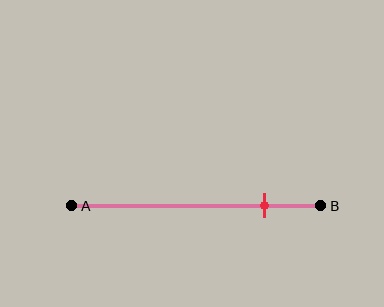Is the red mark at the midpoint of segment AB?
No, the mark is at about 75% from A, not at the 50% midpoint.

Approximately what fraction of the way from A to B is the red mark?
The red mark is approximately 75% of the way from A to B.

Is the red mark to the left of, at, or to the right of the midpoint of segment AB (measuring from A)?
The red mark is to the right of the midpoint of segment AB.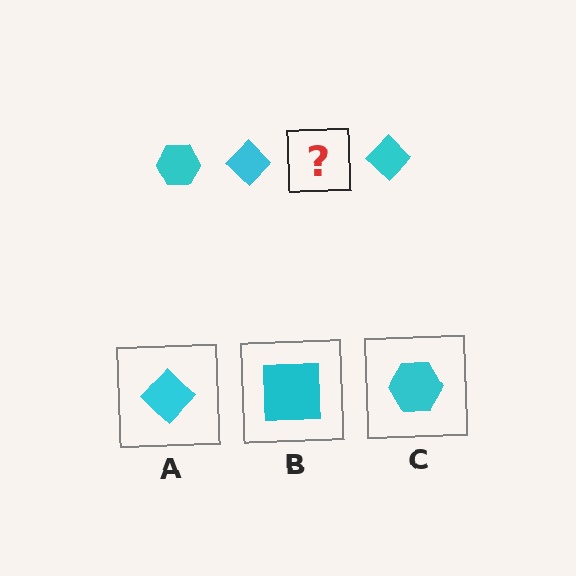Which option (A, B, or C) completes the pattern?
C.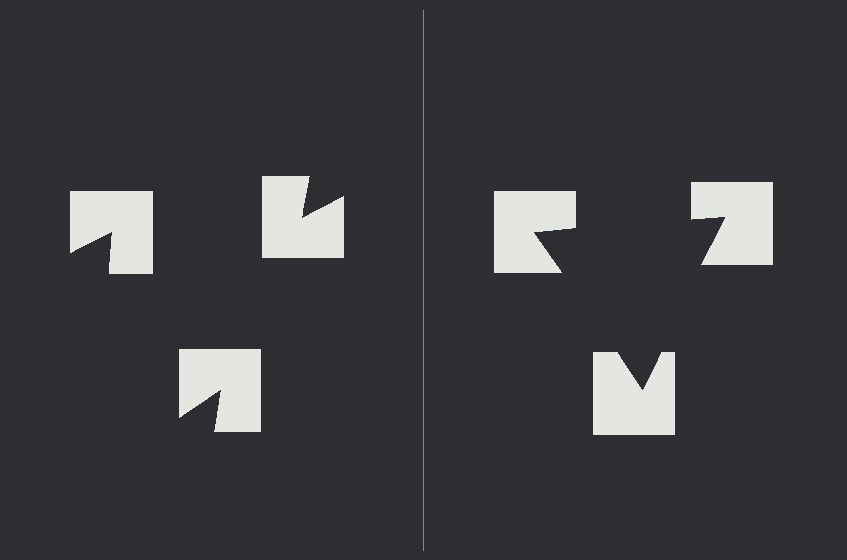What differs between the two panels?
The notched squares are positioned identically on both sides; only the wedge orientations differ. On the right they align to a triangle; on the left they are misaligned.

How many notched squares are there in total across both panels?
6 — 3 on each side.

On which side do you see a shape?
An illusory triangle appears on the right side. On the left side the wedge cuts are rotated, so no coherent shape forms.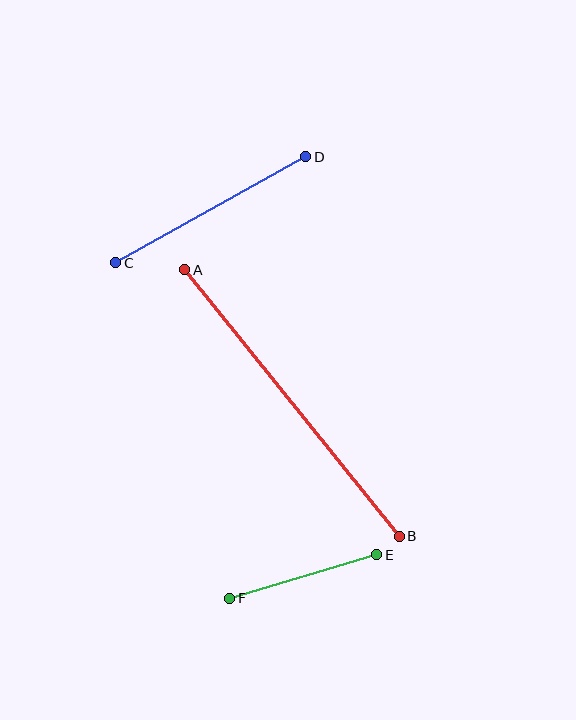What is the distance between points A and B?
The distance is approximately 342 pixels.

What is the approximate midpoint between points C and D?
The midpoint is at approximately (211, 210) pixels.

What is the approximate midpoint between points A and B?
The midpoint is at approximately (292, 403) pixels.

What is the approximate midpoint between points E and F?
The midpoint is at approximately (303, 577) pixels.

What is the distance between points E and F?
The distance is approximately 153 pixels.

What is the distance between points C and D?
The distance is approximately 217 pixels.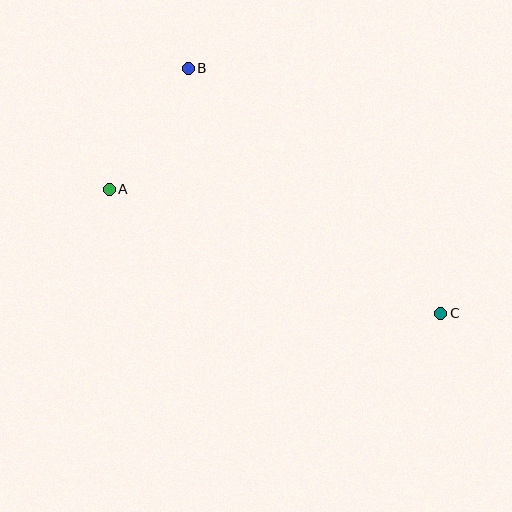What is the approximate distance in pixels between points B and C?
The distance between B and C is approximately 352 pixels.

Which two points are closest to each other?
Points A and B are closest to each other.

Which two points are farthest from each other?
Points A and C are farthest from each other.